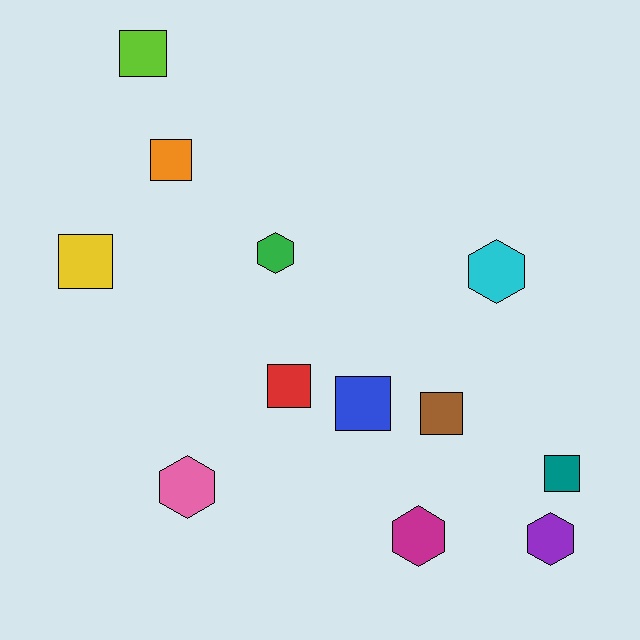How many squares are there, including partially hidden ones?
There are 7 squares.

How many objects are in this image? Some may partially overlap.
There are 12 objects.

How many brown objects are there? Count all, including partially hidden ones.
There is 1 brown object.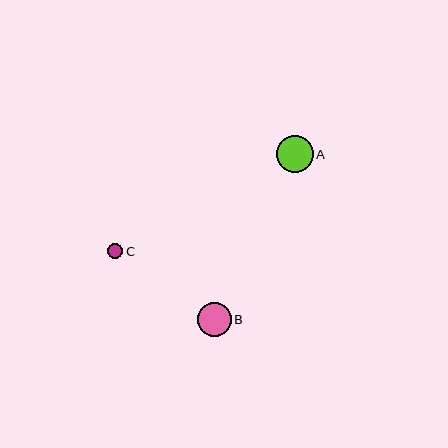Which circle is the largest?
Circle A is the largest with a size of approximately 37 pixels.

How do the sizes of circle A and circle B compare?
Circle A and circle B are approximately the same size.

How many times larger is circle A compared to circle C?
Circle A is approximately 2.4 times the size of circle C.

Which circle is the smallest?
Circle C is the smallest with a size of approximately 15 pixels.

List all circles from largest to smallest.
From largest to smallest: A, B, C.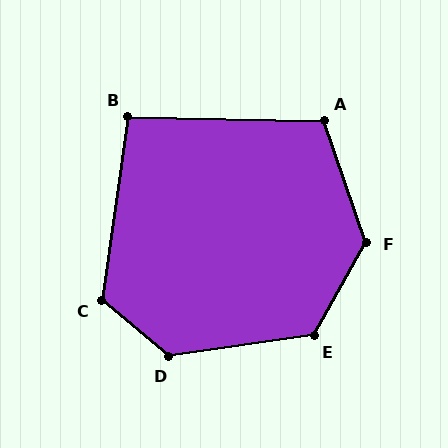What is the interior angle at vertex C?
Approximately 122 degrees (obtuse).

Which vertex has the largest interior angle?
D, at approximately 132 degrees.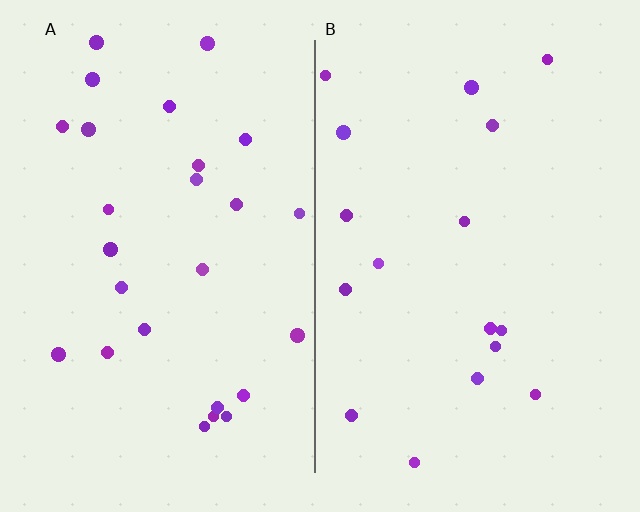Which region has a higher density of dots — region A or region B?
A (the left).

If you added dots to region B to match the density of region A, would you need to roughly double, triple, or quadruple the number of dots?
Approximately double.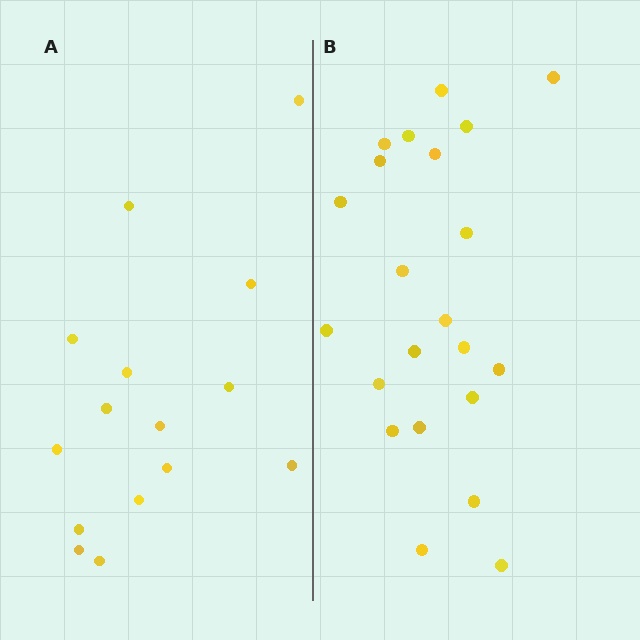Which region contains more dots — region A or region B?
Region B (the right region) has more dots.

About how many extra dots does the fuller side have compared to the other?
Region B has roughly 8 or so more dots than region A.